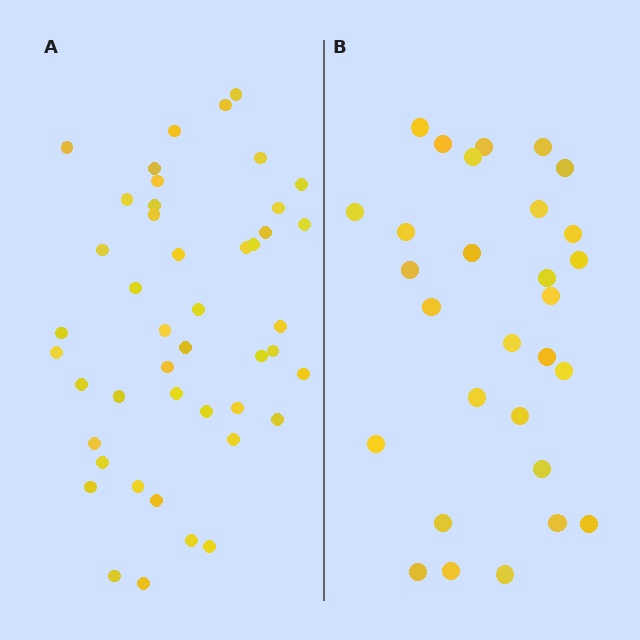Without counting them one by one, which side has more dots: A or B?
Region A (the left region) has more dots.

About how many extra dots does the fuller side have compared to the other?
Region A has approximately 15 more dots than region B.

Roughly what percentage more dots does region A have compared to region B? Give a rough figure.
About 55% more.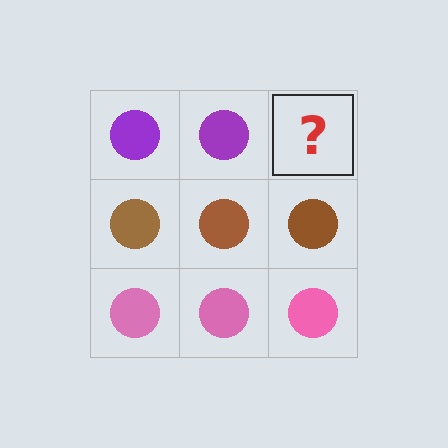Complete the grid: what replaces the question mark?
The question mark should be replaced with a purple circle.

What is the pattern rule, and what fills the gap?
The rule is that each row has a consistent color. The gap should be filled with a purple circle.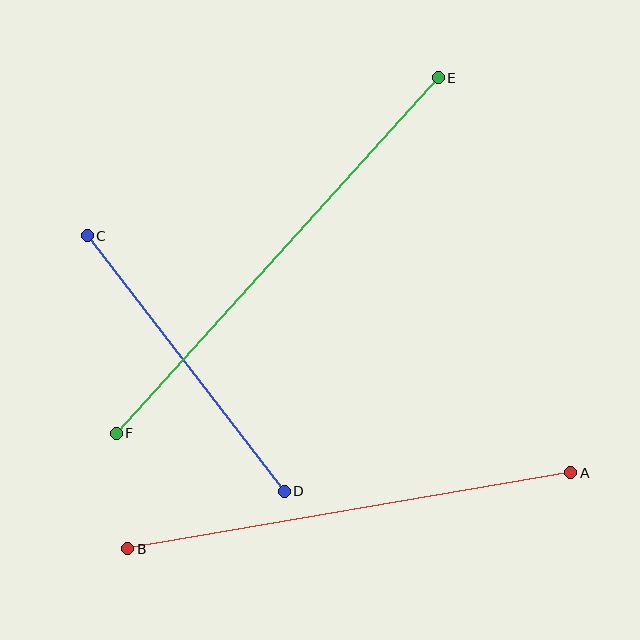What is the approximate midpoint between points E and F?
The midpoint is at approximately (277, 256) pixels.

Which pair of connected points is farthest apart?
Points E and F are farthest apart.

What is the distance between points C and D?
The distance is approximately 323 pixels.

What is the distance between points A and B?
The distance is approximately 449 pixels.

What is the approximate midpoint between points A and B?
The midpoint is at approximately (349, 511) pixels.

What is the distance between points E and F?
The distance is approximately 480 pixels.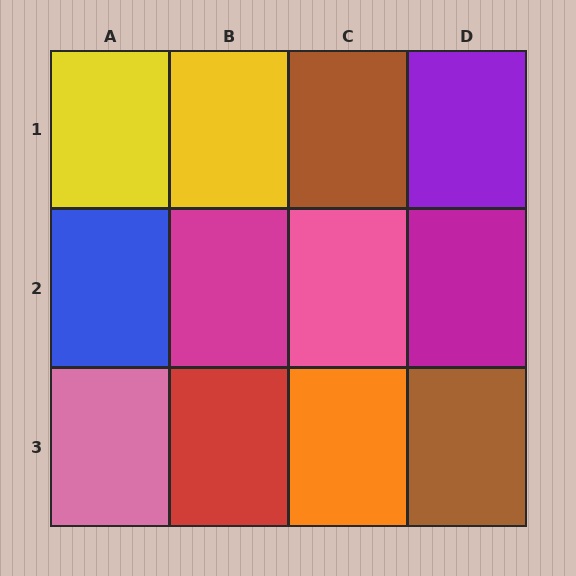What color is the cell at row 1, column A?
Yellow.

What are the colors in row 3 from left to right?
Pink, red, orange, brown.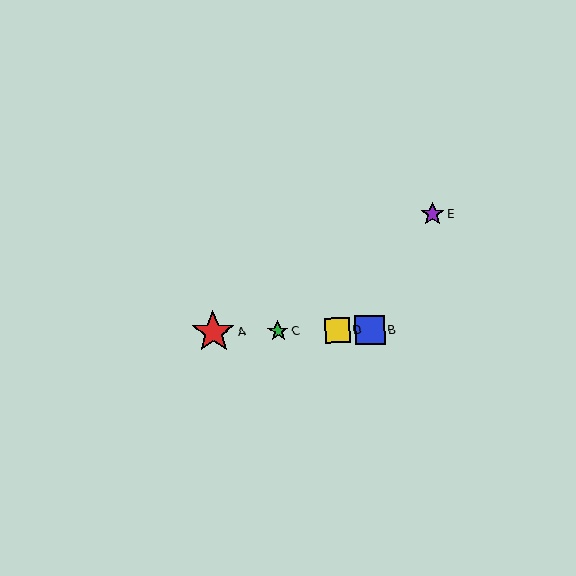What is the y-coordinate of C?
Object C is at y≈331.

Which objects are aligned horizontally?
Objects A, B, C, D are aligned horizontally.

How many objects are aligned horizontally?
4 objects (A, B, C, D) are aligned horizontally.